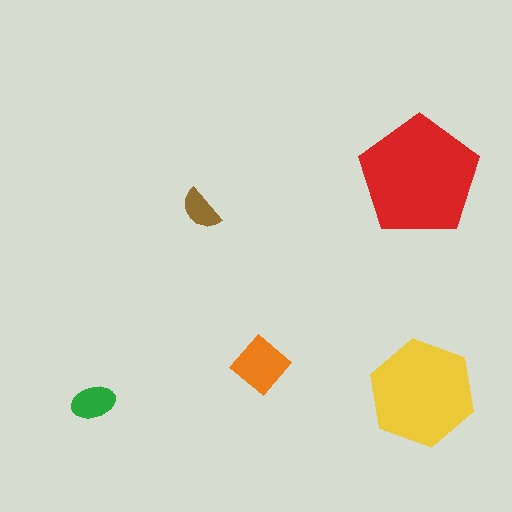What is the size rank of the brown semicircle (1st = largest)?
5th.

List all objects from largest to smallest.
The red pentagon, the yellow hexagon, the orange diamond, the green ellipse, the brown semicircle.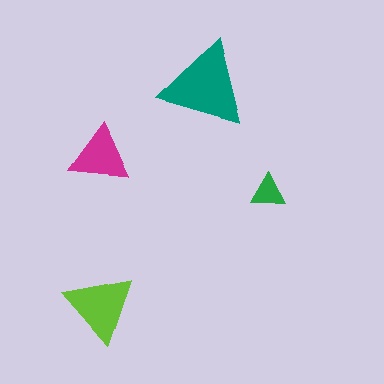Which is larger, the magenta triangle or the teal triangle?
The teal one.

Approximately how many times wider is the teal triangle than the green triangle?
About 2.5 times wider.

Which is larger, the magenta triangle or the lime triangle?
The lime one.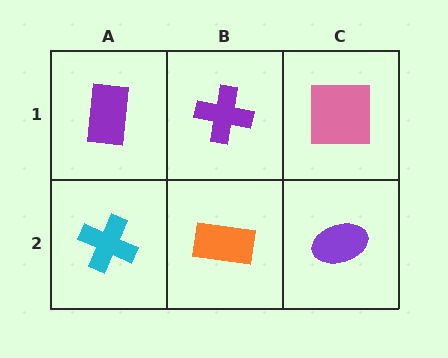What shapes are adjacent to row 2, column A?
A purple rectangle (row 1, column A), an orange rectangle (row 2, column B).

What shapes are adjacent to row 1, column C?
A purple ellipse (row 2, column C), a purple cross (row 1, column B).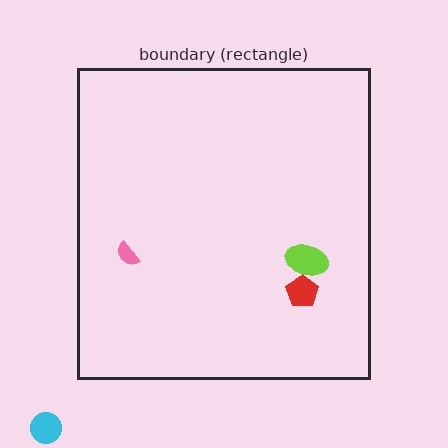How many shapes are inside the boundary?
3 inside, 1 outside.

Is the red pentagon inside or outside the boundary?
Inside.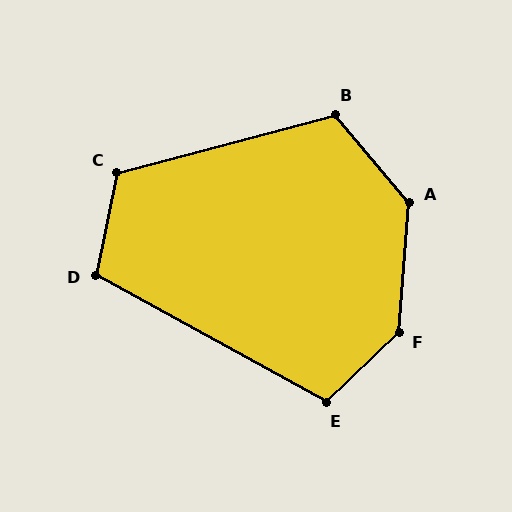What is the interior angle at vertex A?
Approximately 136 degrees (obtuse).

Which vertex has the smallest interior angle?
D, at approximately 107 degrees.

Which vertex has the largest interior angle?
F, at approximately 138 degrees.